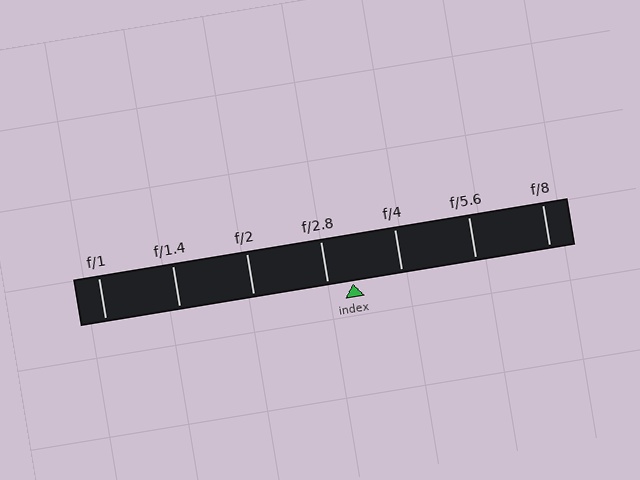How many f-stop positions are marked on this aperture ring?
There are 7 f-stop positions marked.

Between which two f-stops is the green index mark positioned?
The index mark is between f/2.8 and f/4.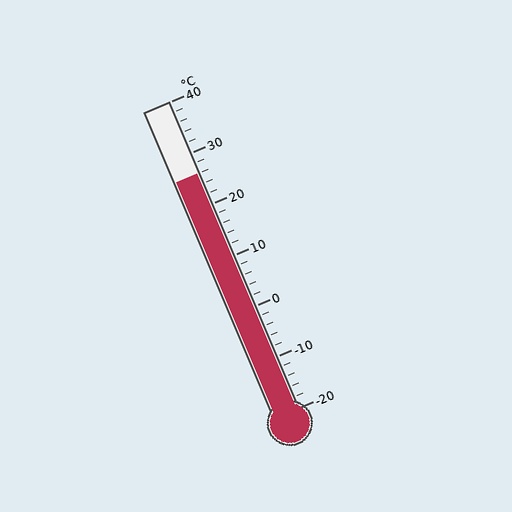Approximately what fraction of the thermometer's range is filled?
The thermometer is filled to approximately 75% of its range.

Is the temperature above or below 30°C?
The temperature is below 30°C.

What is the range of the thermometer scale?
The thermometer scale ranges from -20°C to 40°C.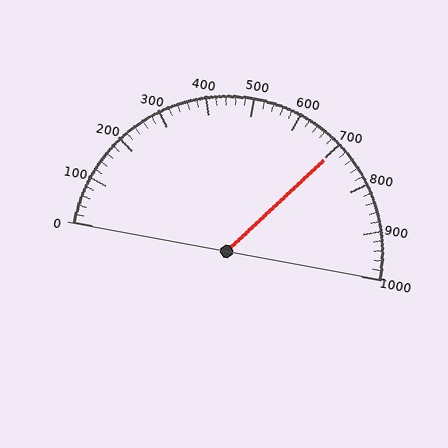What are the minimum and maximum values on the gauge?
The gauge ranges from 0 to 1000.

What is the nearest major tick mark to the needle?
The nearest major tick mark is 700.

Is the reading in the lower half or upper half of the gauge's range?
The reading is in the upper half of the range (0 to 1000).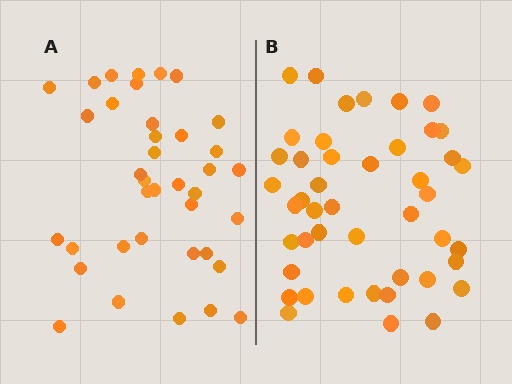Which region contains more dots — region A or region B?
Region B (the right region) has more dots.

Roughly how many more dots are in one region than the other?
Region B has roughly 8 or so more dots than region A.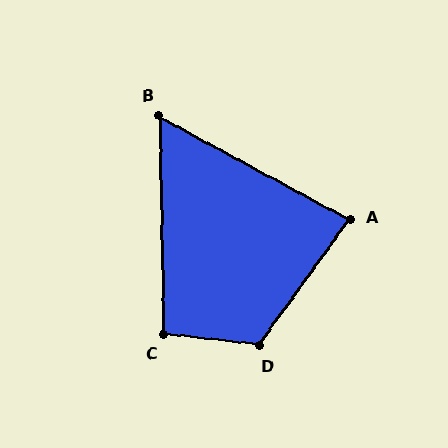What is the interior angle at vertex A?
Approximately 83 degrees (acute).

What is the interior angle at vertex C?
Approximately 97 degrees (obtuse).